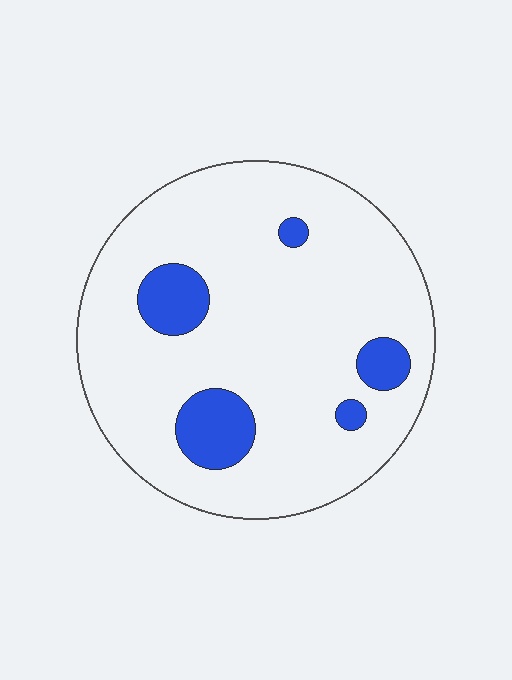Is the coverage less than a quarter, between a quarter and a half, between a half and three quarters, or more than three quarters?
Less than a quarter.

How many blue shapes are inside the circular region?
5.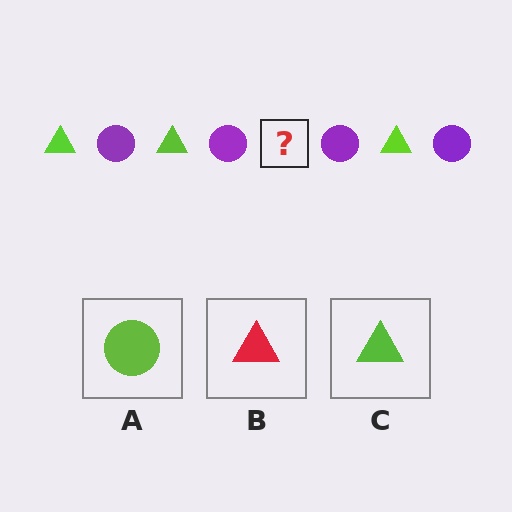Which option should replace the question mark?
Option C.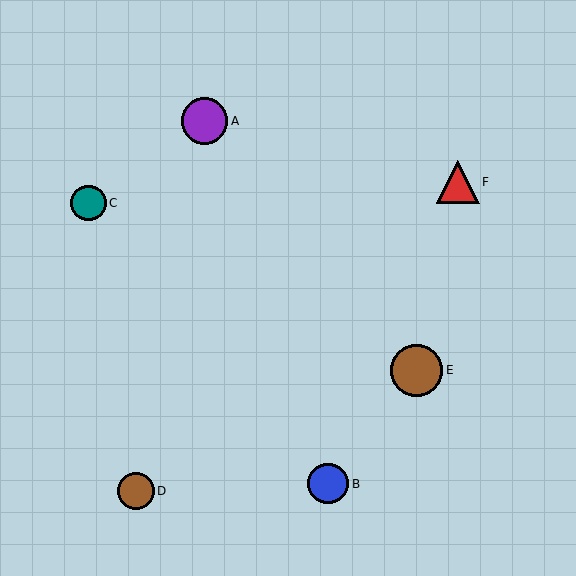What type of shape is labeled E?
Shape E is a brown circle.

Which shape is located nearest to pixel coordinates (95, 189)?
The teal circle (labeled C) at (88, 203) is nearest to that location.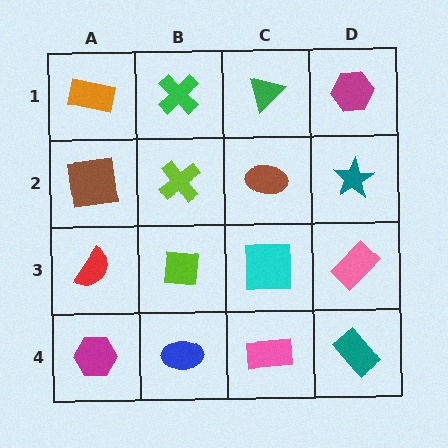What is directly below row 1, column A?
A brown square.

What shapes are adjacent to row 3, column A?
A brown square (row 2, column A), a magenta hexagon (row 4, column A), a lime square (row 3, column B).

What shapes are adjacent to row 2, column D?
A magenta hexagon (row 1, column D), a pink rectangle (row 3, column D), a brown ellipse (row 2, column C).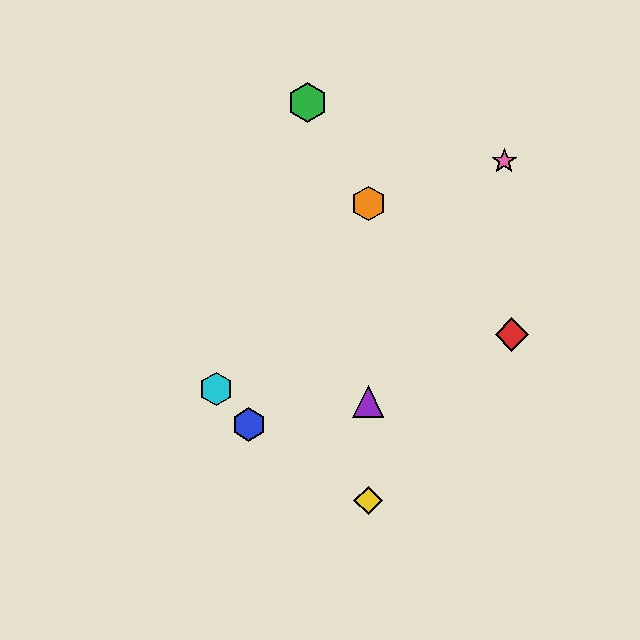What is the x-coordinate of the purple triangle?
The purple triangle is at x≈368.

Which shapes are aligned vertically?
The yellow diamond, the purple triangle, the orange hexagon are aligned vertically.